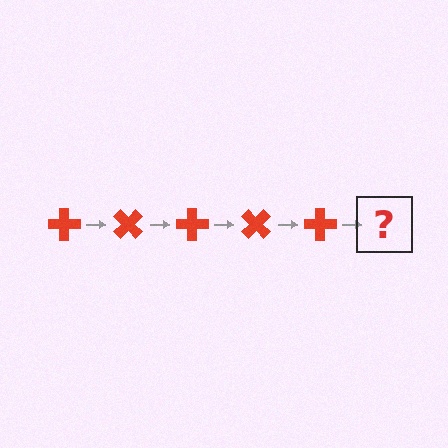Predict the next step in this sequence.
The next step is a red cross rotated 225 degrees.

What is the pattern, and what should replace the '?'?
The pattern is that the cross rotates 45 degrees each step. The '?' should be a red cross rotated 225 degrees.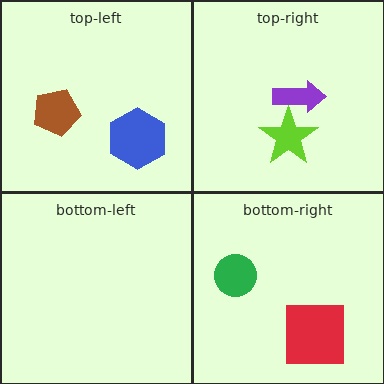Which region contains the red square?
The bottom-right region.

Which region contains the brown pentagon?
The top-left region.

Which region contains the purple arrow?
The top-right region.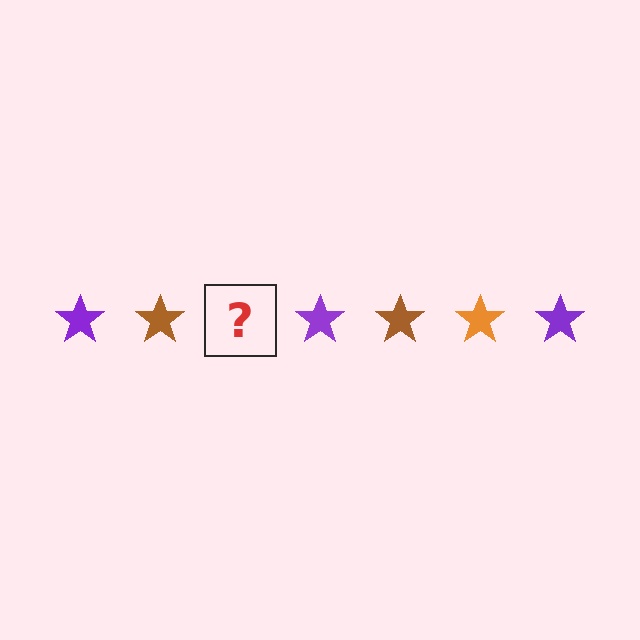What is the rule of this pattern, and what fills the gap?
The rule is that the pattern cycles through purple, brown, orange stars. The gap should be filled with an orange star.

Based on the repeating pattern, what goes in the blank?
The blank should be an orange star.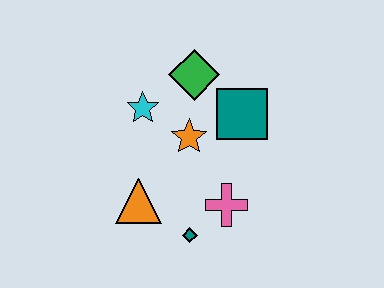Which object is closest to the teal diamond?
The pink cross is closest to the teal diamond.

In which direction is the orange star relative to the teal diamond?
The orange star is above the teal diamond.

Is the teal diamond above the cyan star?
No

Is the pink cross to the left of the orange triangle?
No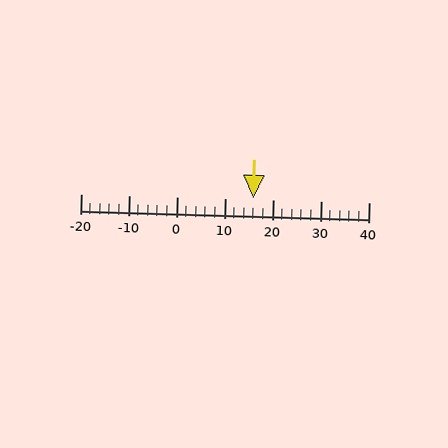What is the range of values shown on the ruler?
The ruler shows values from -20 to 40.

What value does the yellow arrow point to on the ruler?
The yellow arrow points to approximately 16.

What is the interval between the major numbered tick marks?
The major tick marks are spaced 10 units apart.